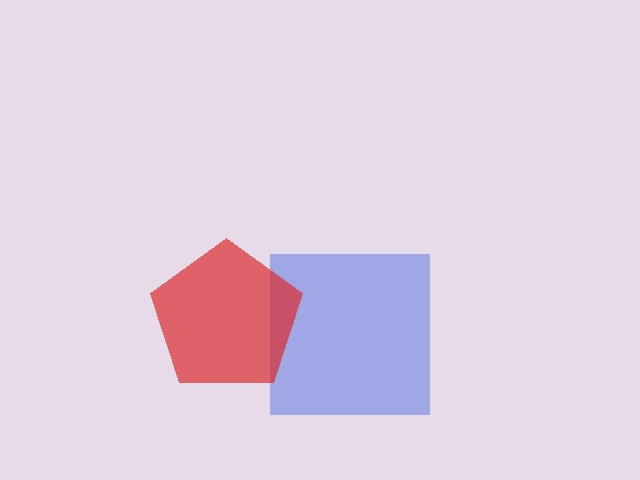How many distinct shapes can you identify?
There are 2 distinct shapes: a blue square, a red pentagon.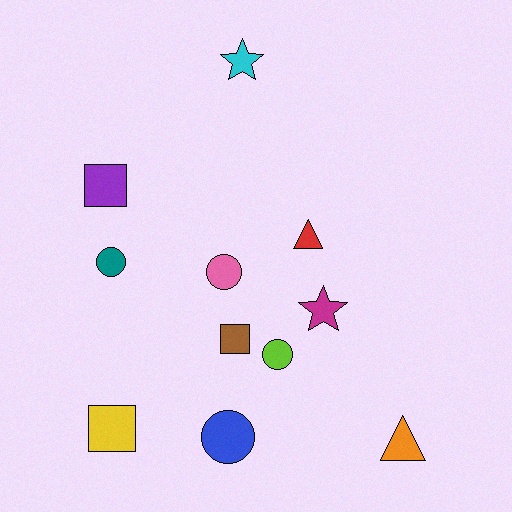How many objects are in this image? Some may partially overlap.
There are 11 objects.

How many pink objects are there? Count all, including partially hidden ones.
There is 1 pink object.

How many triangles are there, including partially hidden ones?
There are 2 triangles.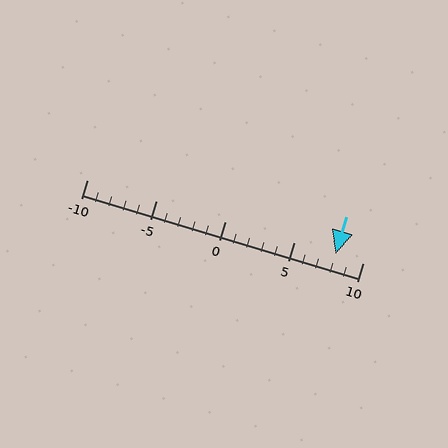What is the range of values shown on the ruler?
The ruler shows values from -10 to 10.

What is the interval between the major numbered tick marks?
The major tick marks are spaced 5 units apart.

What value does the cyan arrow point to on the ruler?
The cyan arrow points to approximately 8.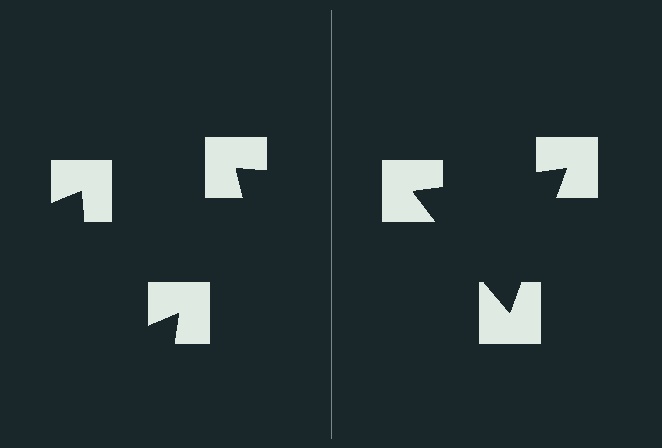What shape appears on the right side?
An illusory triangle.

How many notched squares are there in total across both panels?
6 — 3 on each side.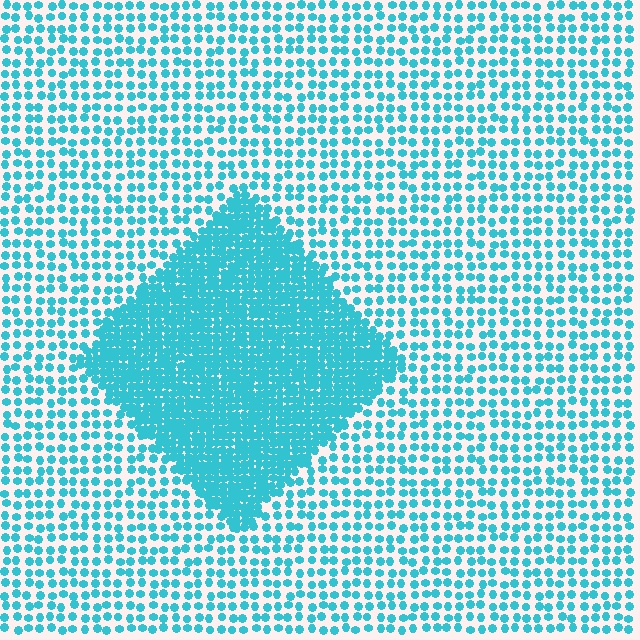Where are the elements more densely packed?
The elements are more densely packed inside the diamond boundary.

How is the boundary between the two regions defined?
The boundary is defined by a change in element density (approximately 2.6x ratio). All elements are the same color, size, and shape.